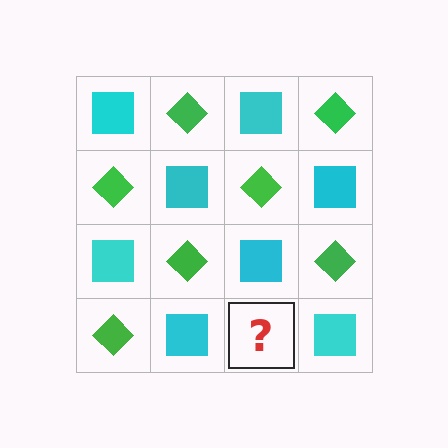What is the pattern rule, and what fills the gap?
The rule is that it alternates cyan square and green diamond in a checkerboard pattern. The gap should be filled with a green diamond.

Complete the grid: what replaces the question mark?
The question mark should be replaced with a green diamond.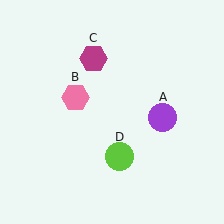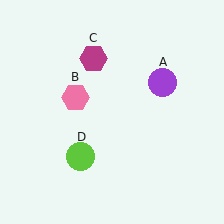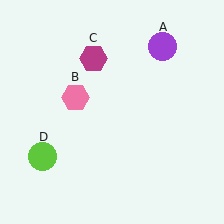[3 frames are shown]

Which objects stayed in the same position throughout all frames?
Pink hexagon (object B) and magenta hexagon (object C) remained stationary.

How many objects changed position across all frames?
2 objects changed position: purple circle (object A), lime circle (object D).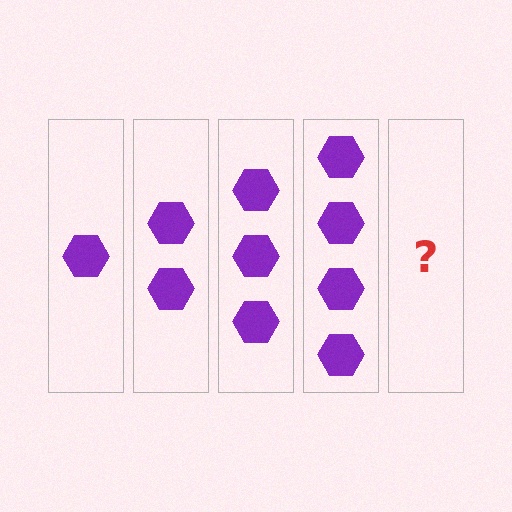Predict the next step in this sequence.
The next step is 5 hexagons.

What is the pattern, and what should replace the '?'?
The pattern is that each step adds one more hexagon. The '?' should be 5 hexagons.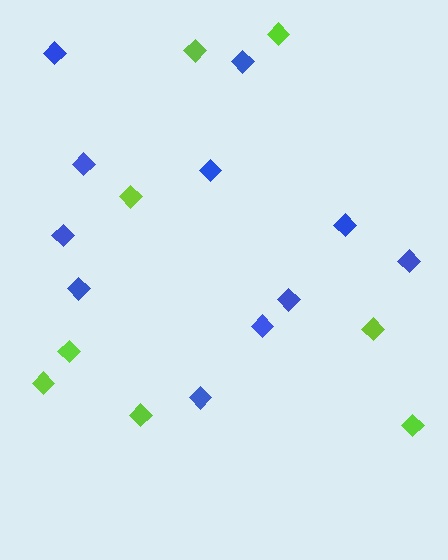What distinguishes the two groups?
There are 2 groups: one group of lime diamonds (8) and one group of blue diamonds (11).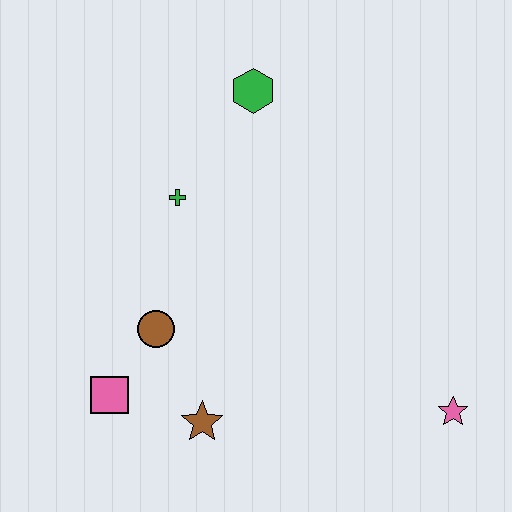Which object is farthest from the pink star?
The green hexagon is farthest from the pink star.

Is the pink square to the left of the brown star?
Yes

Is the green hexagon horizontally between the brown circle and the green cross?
No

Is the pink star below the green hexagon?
Yes